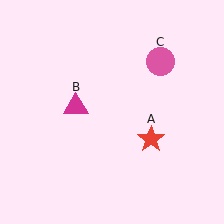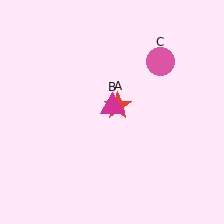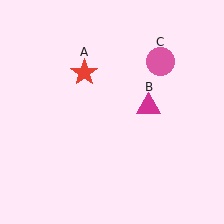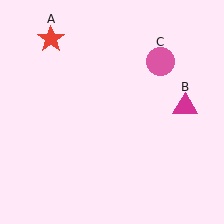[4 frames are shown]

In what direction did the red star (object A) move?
The red star (object A) moved up and to the left.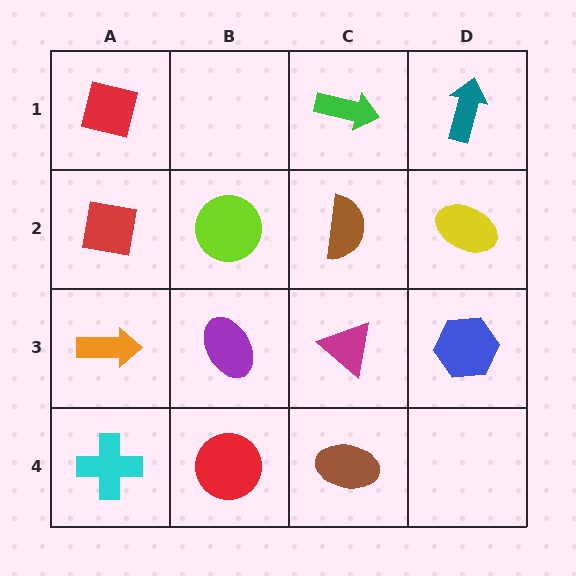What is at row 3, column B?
A purple ellipse.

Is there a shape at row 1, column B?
No, that cell is empty.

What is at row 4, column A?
A cyan cross.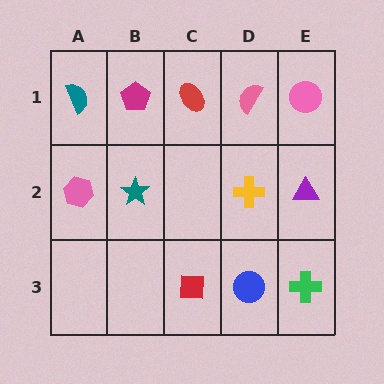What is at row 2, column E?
A purple triangle.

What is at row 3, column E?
A green cross.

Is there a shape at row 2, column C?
No, that cell is empty.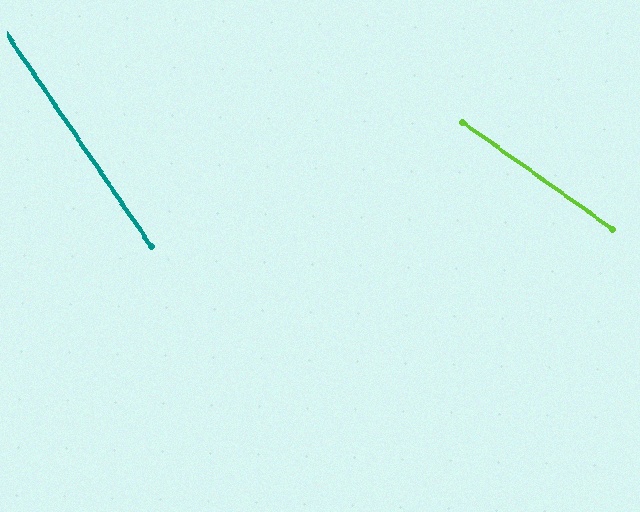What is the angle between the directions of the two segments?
Approximately 20 degrees.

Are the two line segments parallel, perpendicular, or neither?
Neither parallel nor perpendicular — they differ by about 20°.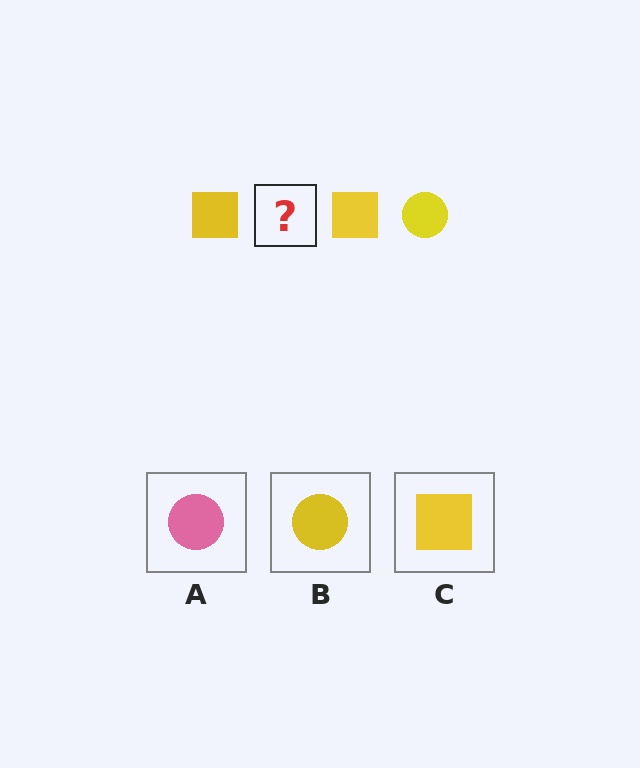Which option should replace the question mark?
Option B.